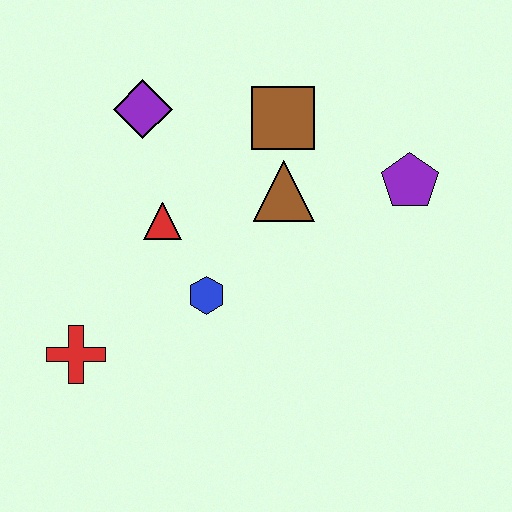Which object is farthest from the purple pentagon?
The red cross is farthest from the purple pentagon.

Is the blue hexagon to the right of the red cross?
Yes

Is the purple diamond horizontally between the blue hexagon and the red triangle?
No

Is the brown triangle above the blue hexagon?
Yes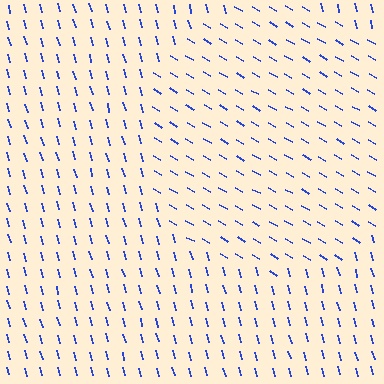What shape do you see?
I see a circle.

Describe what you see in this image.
The image is filled with small blue line segments. A circle region in the image has lines oriented differently from the surrounding lines, creating a visible texture boundary.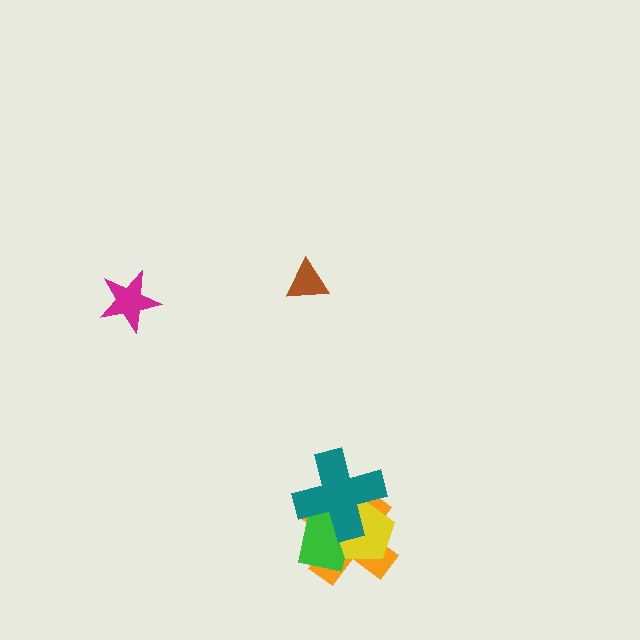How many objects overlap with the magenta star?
0 objects overlap with the magenta star.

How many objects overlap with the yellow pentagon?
3 objects overlap with the yellow pentagon.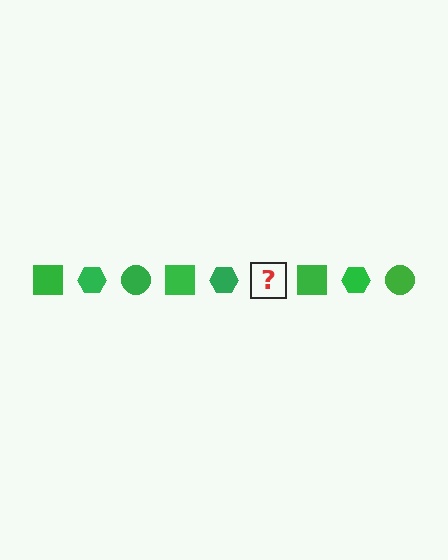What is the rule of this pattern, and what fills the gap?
The rule is that the pattern cycles through square, hexagon, circle shapes in green. The gap should be filled with a green circle.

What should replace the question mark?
The question mark should be replaced with a green circle.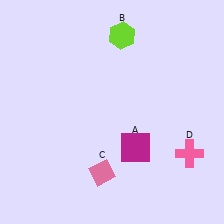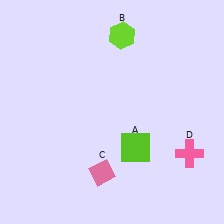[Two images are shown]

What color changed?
The square (A) changed from magenta in Image 1 to lime in Image 2.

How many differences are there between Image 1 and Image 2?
There is 1 difference between the two images.